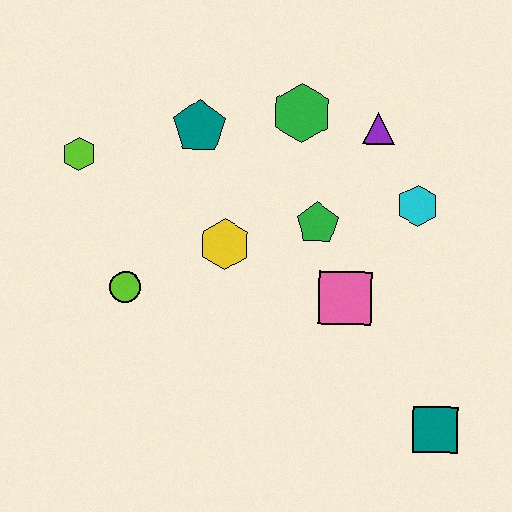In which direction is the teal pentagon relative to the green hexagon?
The teal pentagon is to the left of the green hexagon.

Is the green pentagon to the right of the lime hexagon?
Yes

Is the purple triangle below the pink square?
No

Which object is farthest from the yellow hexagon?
The teal square is farthest from the yellow hexagon.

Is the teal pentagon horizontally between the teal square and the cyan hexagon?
No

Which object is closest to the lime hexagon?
The teal pentagon is closest to the lime hexagon.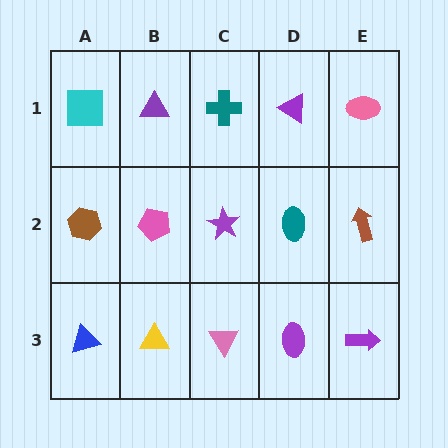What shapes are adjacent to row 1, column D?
A teal ellipse (row 2, column D), a teal cross (row 1, column C), a pink ellipse (row 1, column E).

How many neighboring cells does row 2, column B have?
4.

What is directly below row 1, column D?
A teal ellipse.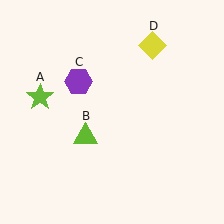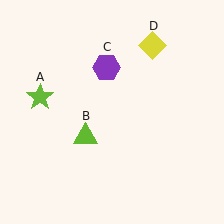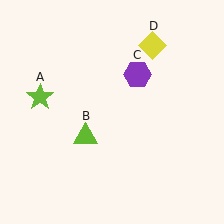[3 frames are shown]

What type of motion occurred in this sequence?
The purple hexagon (object C) rotated clockwise around the center of the scene.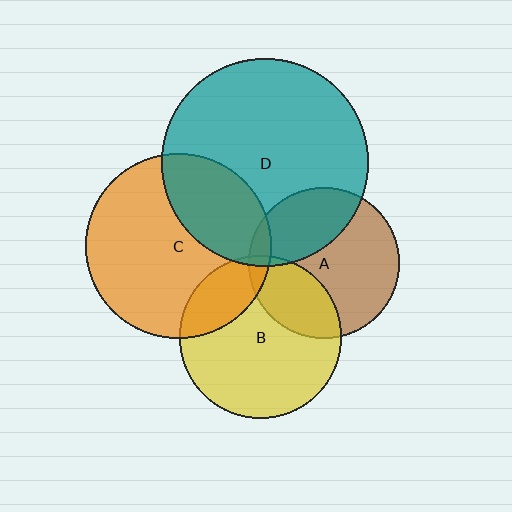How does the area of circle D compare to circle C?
Approximately 1.3 times.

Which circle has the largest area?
Circle D (teal).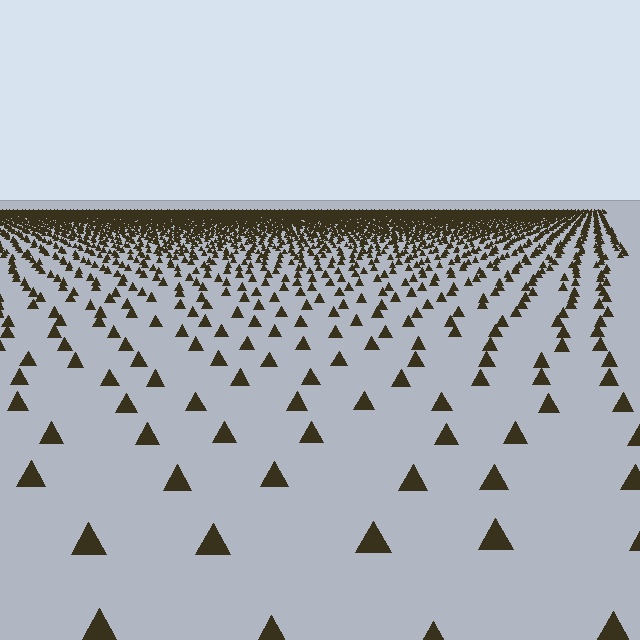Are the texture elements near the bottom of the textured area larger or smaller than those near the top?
Larger. Near the bottom, elements are closer to the viewer and appear at a bigger on-screen size.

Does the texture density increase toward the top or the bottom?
Density increases toward the top.